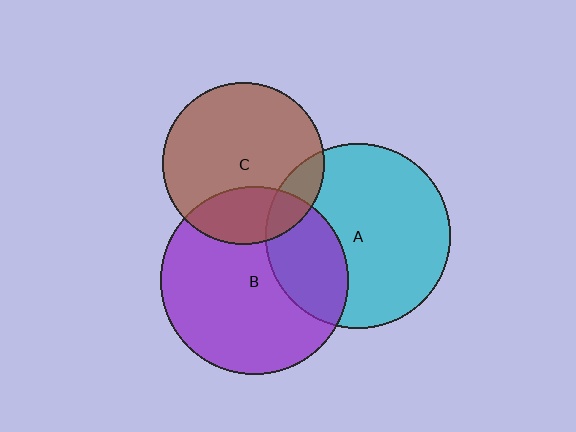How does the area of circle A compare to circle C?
Approximately 1.3 times.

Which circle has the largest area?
Circle B (purple).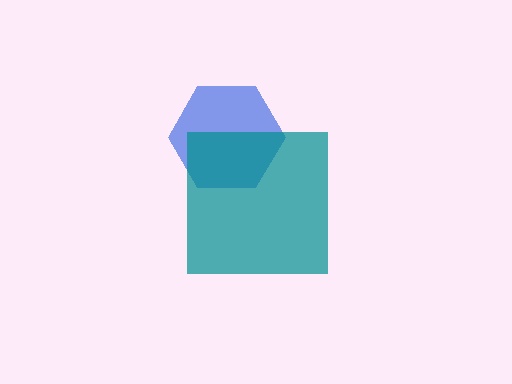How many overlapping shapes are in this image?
There are 2 overlapping shapes in the image.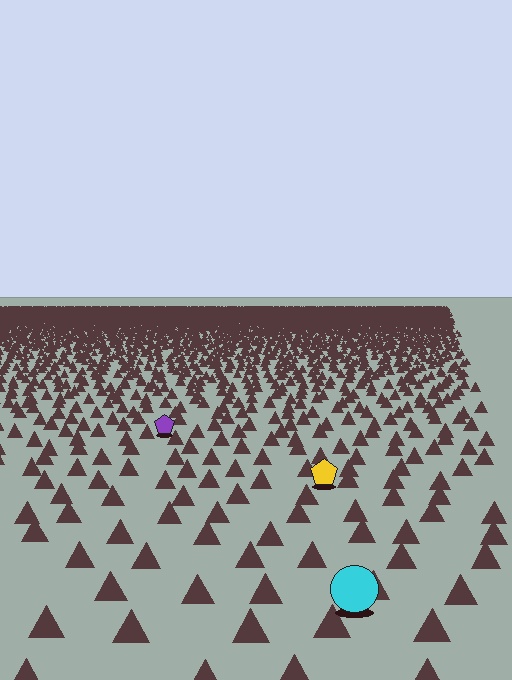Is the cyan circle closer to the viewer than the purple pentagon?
Yes. The cyan circle is closer — you can tell from the texture gradient: the ground texture is coarser near it.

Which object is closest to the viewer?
The cyan circle is closest. The texture marks near it are larger and more spread out.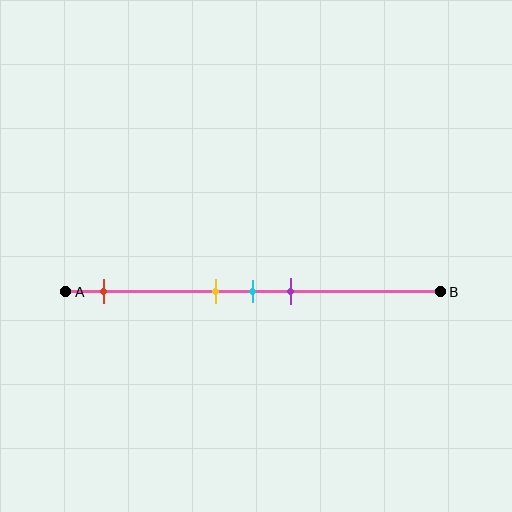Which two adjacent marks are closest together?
The yellow and cyan marks are the closest adjacent pair.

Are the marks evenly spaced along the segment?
No, the marks are not evenly spaced.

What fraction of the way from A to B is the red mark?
The red mark is approximately 10% (0.1) of the way from A to B.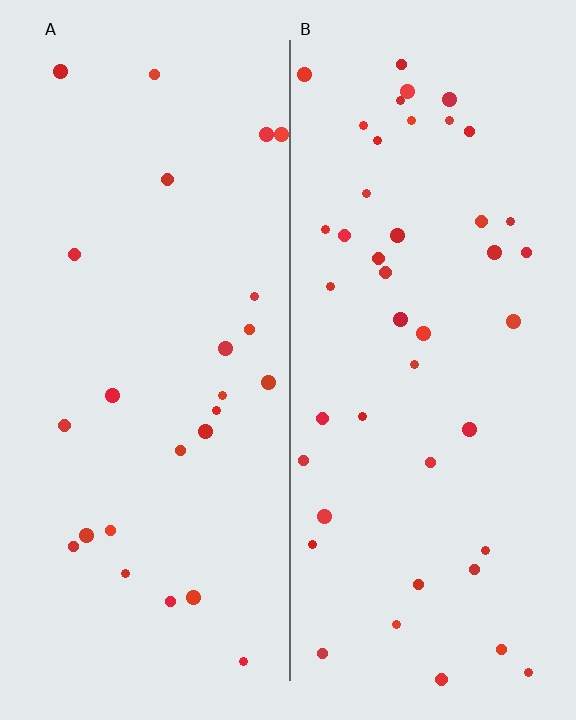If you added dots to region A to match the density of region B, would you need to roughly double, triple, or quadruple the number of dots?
Approximately double.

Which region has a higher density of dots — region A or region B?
B (the right).